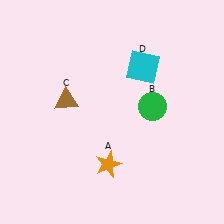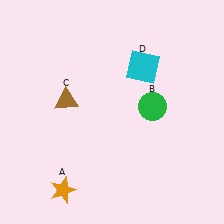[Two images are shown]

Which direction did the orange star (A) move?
The orange star (A) moved left.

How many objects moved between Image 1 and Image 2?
1 object moved between the two images.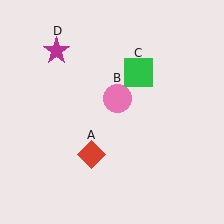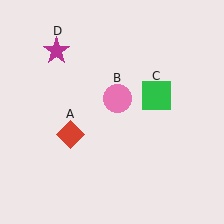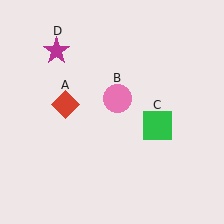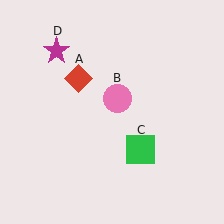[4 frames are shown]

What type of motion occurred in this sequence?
The red diamond (object A), green square (object C) rotated clockwise around the center of the scene.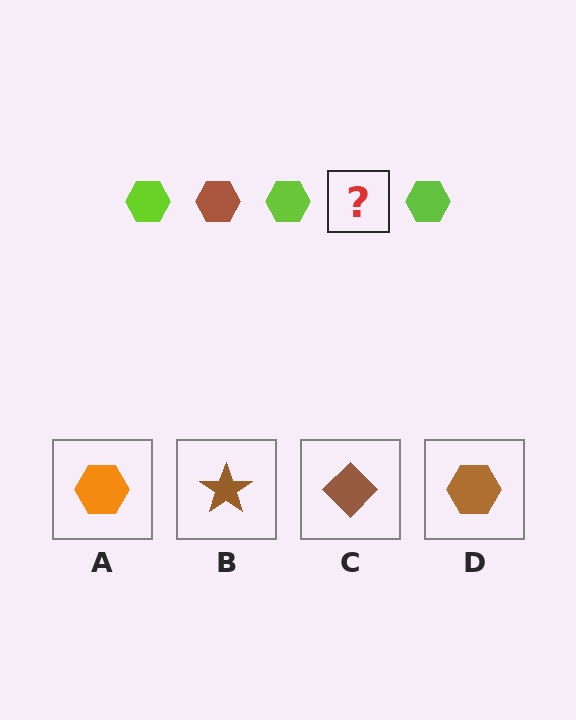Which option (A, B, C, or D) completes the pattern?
D.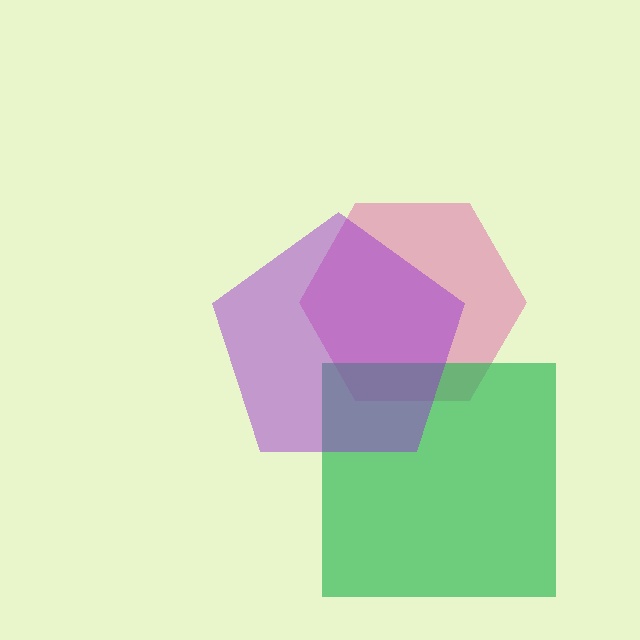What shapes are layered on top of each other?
The layered shapes are: a pink hexagon, a green square, a purple pentagon.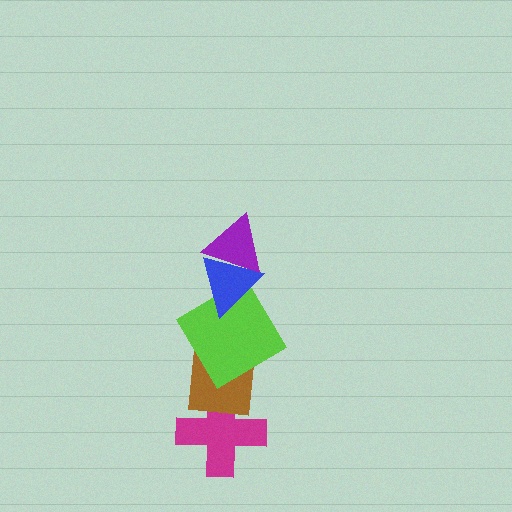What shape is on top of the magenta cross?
The brown square is on top of the magenta cross.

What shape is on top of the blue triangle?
The purple triangle is on top of the blue triangle.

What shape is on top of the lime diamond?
The blue triangle is on top of the lime diamond.